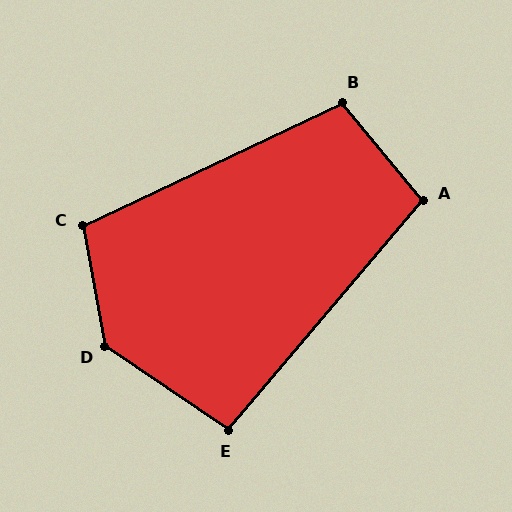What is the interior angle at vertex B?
Approximately 104 degrees (obtuse).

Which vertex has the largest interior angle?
D, at approximately 134 degrees.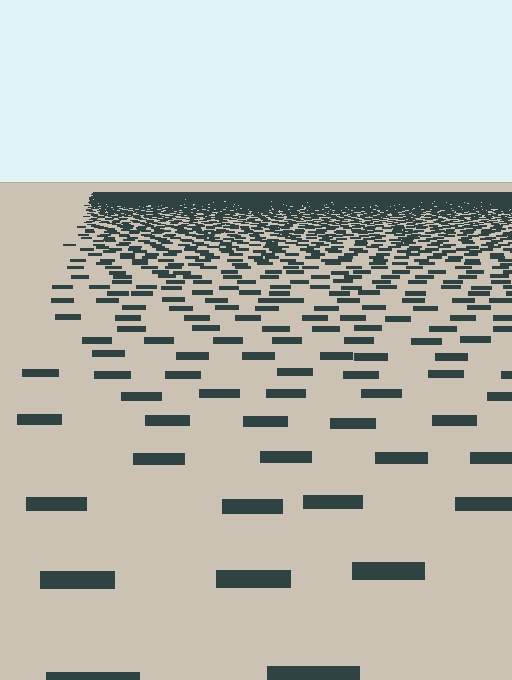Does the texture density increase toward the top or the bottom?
Density increases toward the top.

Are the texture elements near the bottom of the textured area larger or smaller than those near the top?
Larger. Near the bottom, elements are closer to the viewer and appear at a bigger on-screen size.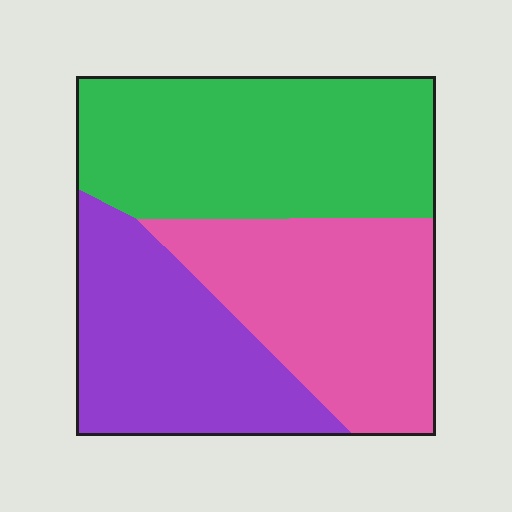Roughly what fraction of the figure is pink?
Pink covers roughly 30% of the figure.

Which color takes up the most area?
Green, at roughly 40%.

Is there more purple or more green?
Green.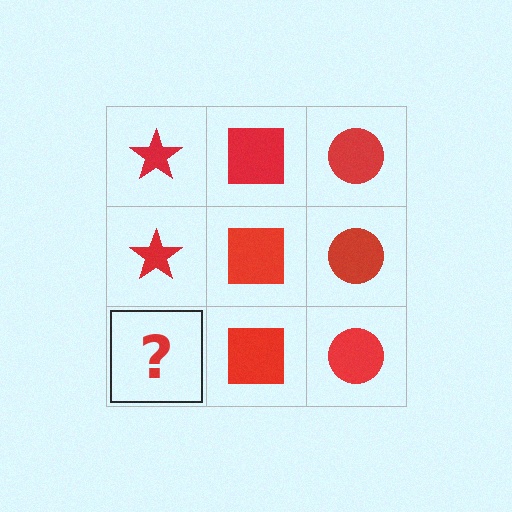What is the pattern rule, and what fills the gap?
The rule is that each column has a consistent shape. The gap should be filled with a red star.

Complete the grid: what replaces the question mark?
The question mark should be replaced with a red star.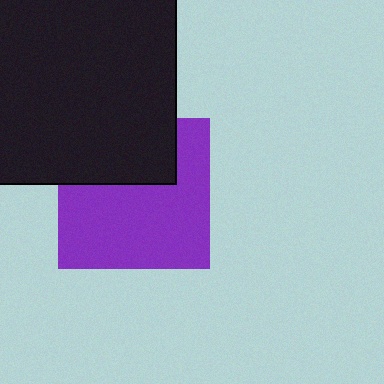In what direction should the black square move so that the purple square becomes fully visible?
The black square should move up. That is the shortest direction to clear the overlap and leave the purple square fully visible.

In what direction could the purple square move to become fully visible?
The purple square could move down. That would shift it out from behind the black square entirely.